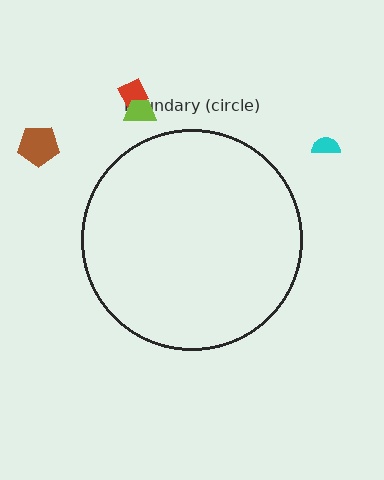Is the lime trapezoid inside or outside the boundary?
Outside.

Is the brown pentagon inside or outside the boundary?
Outside.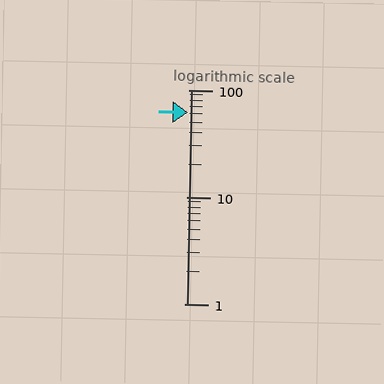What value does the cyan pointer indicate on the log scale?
The pointer indicates approximately 62.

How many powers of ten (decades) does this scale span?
The scale spans 2 decades, from 1 to 100.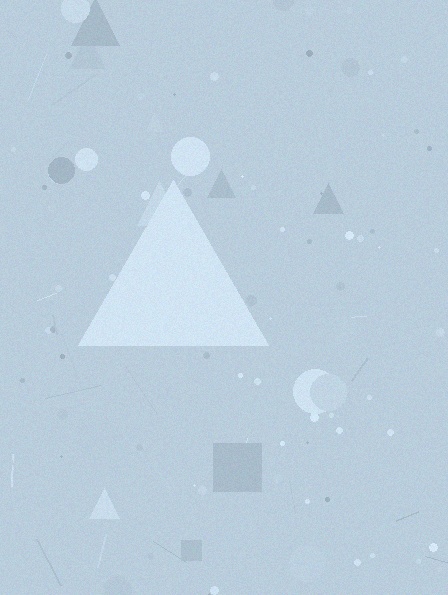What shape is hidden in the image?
A triangle is hidden in the image.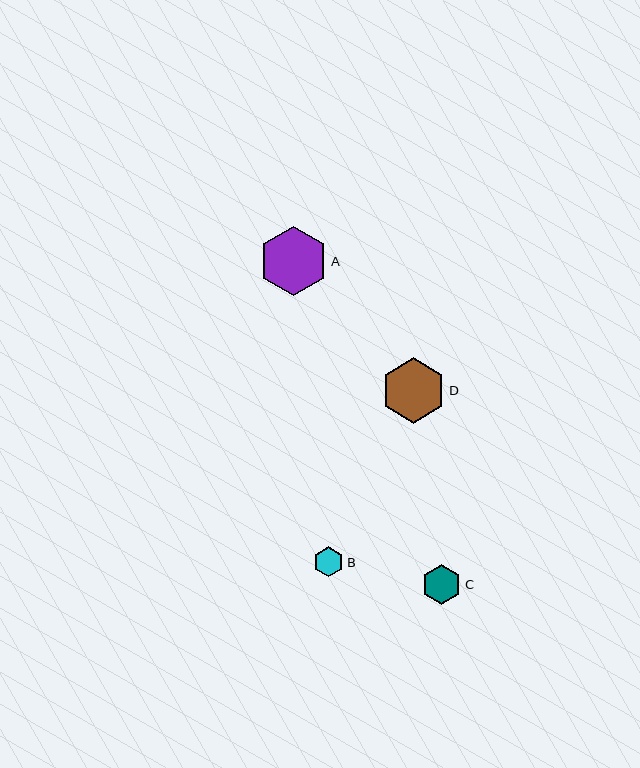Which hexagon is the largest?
Hexagon A is the largest with a size of approximately 69 pixels.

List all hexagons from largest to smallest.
From largest to smallest: A, D, C, B.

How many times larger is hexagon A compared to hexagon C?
Hexagon A is approximately 1.7 times the size of hexagon C.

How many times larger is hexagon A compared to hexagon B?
Hexagon A is approximately 2.3 times the size of hexagon B.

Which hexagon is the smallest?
Hexagon B is the smallest with a size of approximately 30 pixels.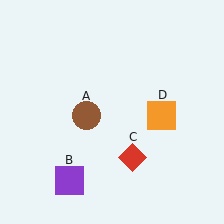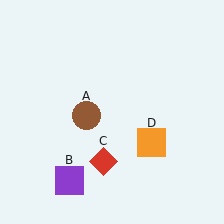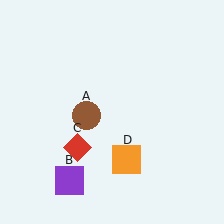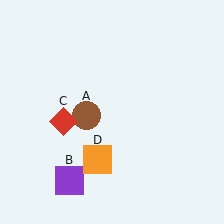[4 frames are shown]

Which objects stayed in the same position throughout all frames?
Brown circle (object A) and purple square (object B) remained stationary.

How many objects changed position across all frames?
2 objects changed position: red diamond (object C), orange square (object D).